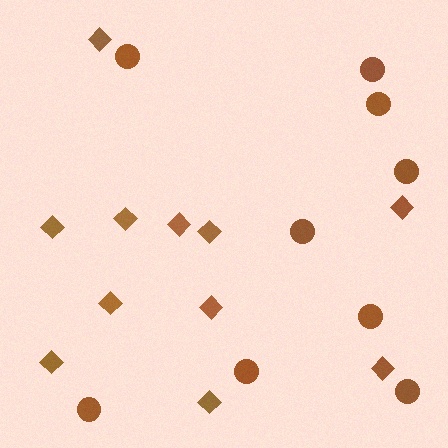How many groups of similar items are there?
There are 2 groups: one group of diamonds (11) and one group of circles (9).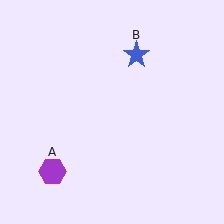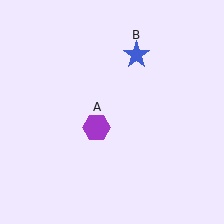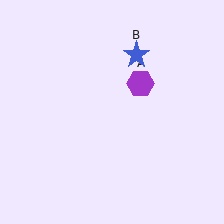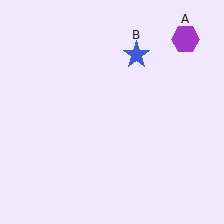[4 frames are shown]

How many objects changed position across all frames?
1 object changed position: purple hexagon (object A).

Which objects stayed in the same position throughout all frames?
Blue star (object B) remained stationary.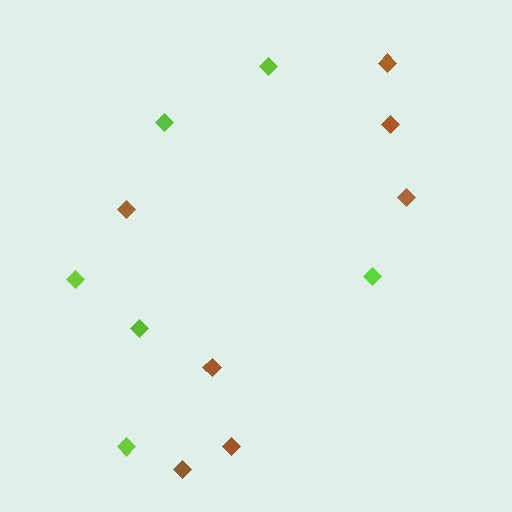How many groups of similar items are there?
There are 2 groups: one group of lime diamonds (6) and one group of brown diamonds (7).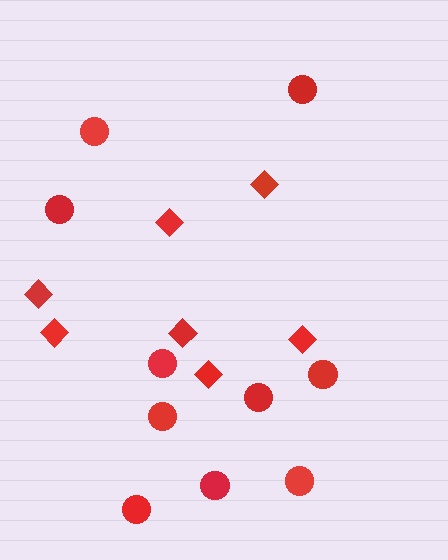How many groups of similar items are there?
There are 2 groups: one group of circles (10) and one group of diamonds (7).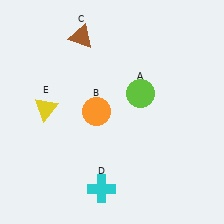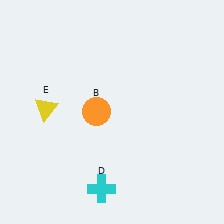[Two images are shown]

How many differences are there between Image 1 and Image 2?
There are 2 differences between the two images.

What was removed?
The brown triangle (C), the lime circle (A) were removed in Image 2.